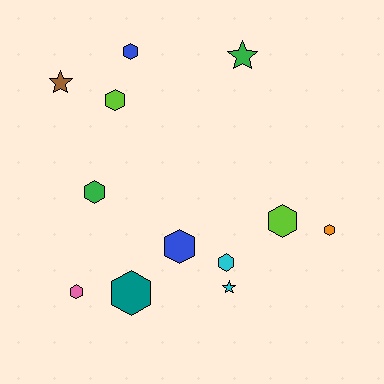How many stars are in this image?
There are 3 stars.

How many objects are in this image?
There are 12 objects.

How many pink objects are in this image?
There is 1 pink object.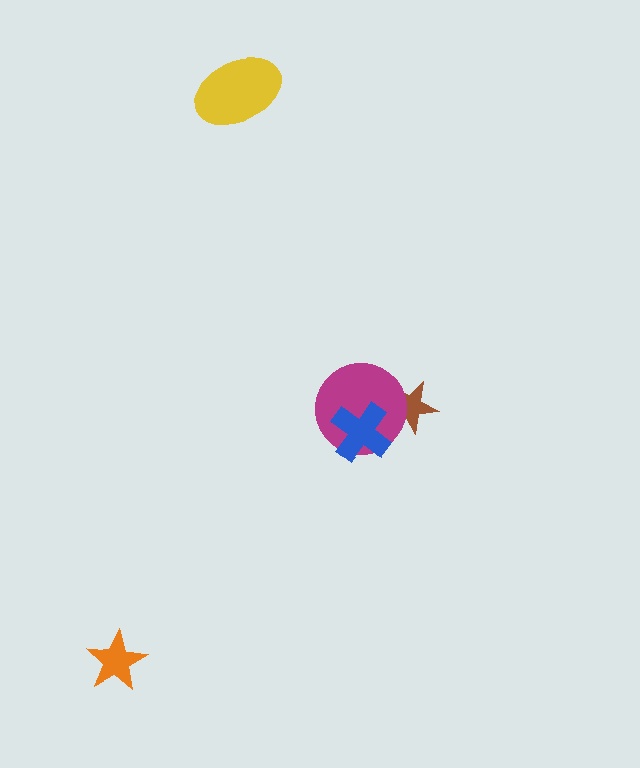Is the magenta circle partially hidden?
Yes, it is partially covered by another shape.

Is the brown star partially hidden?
Yes, it is partially covered by another shape.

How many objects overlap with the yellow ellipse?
0 objects overlap with the yellow ellipse.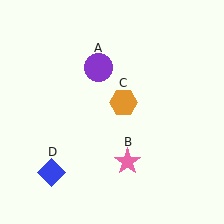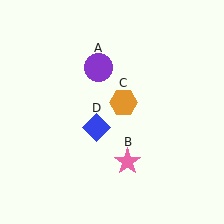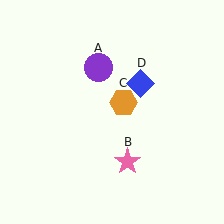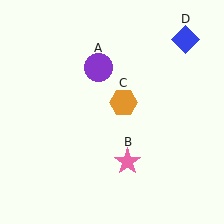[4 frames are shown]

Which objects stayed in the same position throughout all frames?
Purple circle (object A) and pink star (object B) and orange hexagon (object C) remained stationary.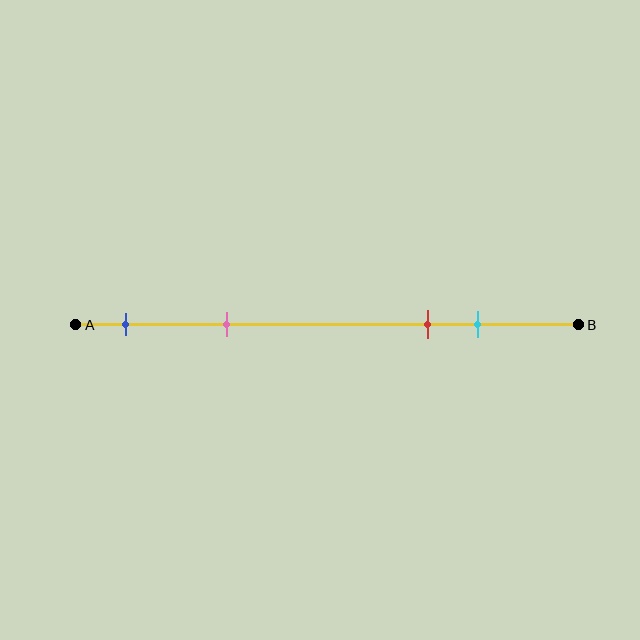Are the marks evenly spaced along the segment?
No, the marks are not evenly spaced.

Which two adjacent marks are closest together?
The red and cyan marks are the closest adjacent pair.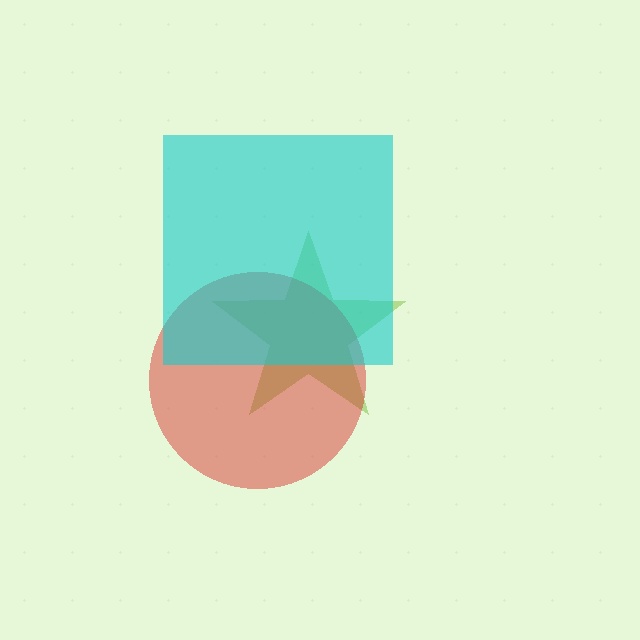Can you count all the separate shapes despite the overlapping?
Yes, there are 3 separate shapes.